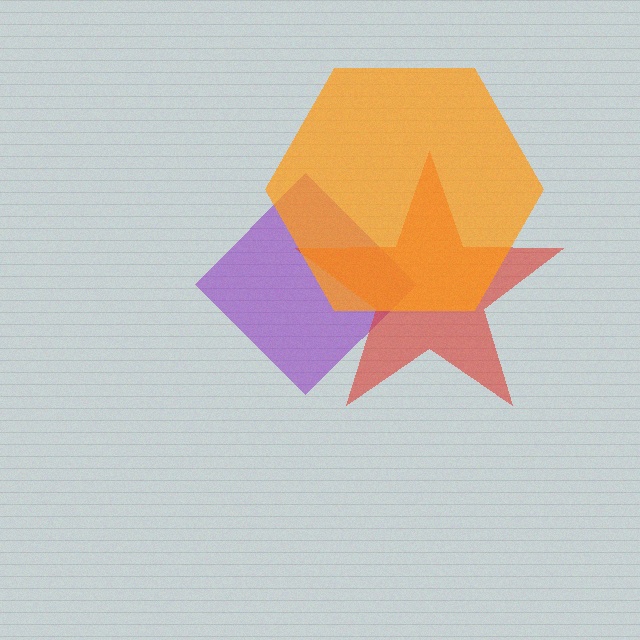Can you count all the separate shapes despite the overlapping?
Yes, there are 3 separate shapes.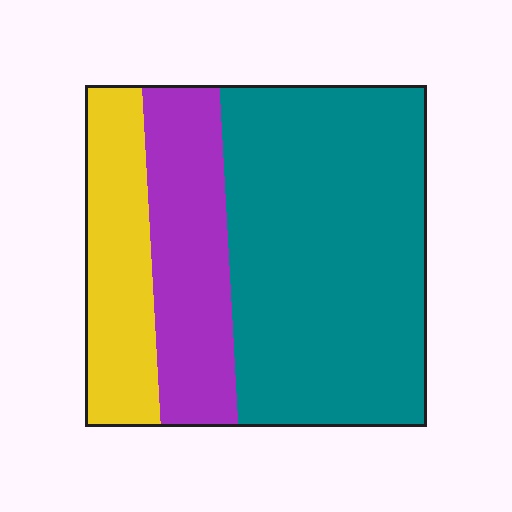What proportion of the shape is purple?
Purple takes up about one quarter (1/4) of the shape.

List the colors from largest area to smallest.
From largest to smallest: teal, purple, yellow.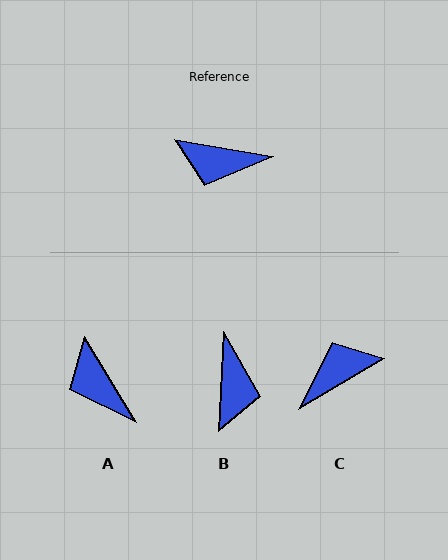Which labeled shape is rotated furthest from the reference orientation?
C, about 140 degrees away.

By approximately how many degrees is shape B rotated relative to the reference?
Approximately 97 degrees counter-clockwise.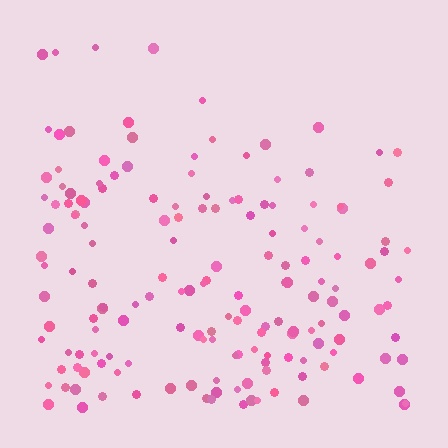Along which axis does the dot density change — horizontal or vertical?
Vertical.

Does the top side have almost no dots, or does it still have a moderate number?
Still a moderate number, just noticeably fewer than the bottom.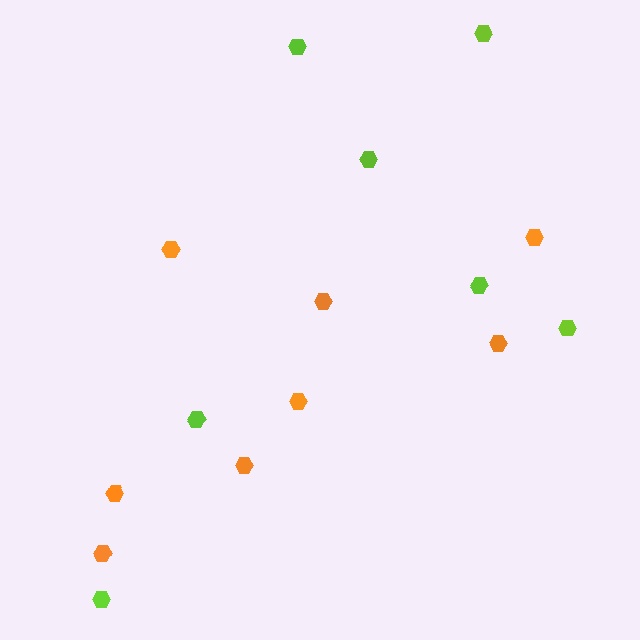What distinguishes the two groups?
There are 2 groups: one group of lime hexagons (7) and one group of orange hexagons (8).